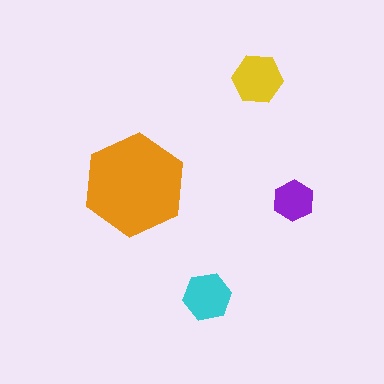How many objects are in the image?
There are 4 objects in the image.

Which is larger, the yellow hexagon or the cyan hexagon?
The yellow one.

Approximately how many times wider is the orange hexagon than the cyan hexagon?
About 2 times wider.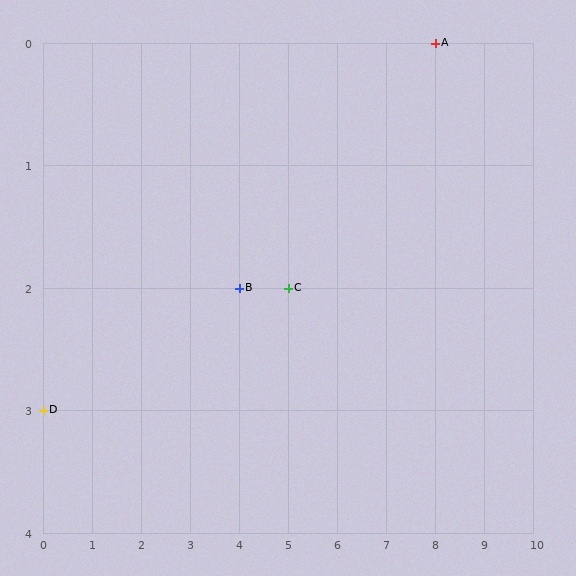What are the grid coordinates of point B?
Point B is at grid coordinates (4, 2).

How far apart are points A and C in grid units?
Points A and C are 3 columns and 2 rows apart (about 3.6 grid units diagonally).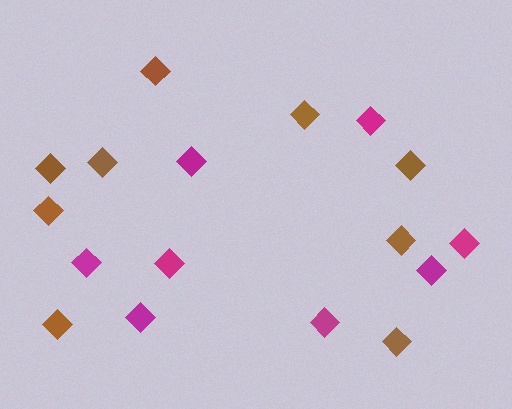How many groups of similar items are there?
There are 2 groups: one group of magenta diamonds (8) and one group of brown diamonds (9).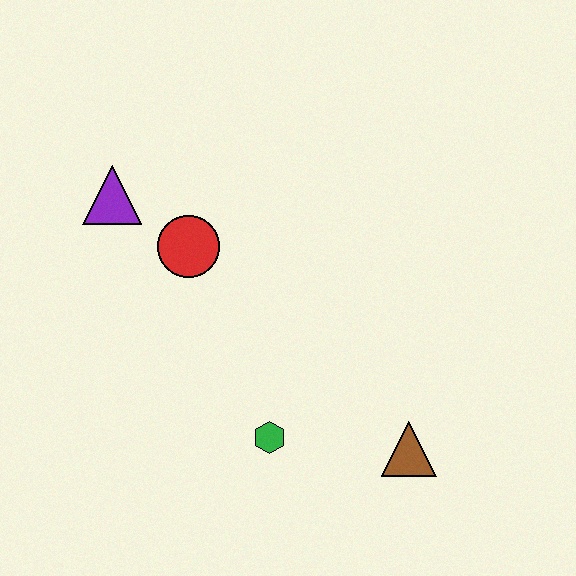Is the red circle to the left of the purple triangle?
No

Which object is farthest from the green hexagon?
The purple triangle is farthest from the green hexagon.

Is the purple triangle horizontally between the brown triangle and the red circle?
No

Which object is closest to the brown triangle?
The green hexagon is closest to the brown triangle.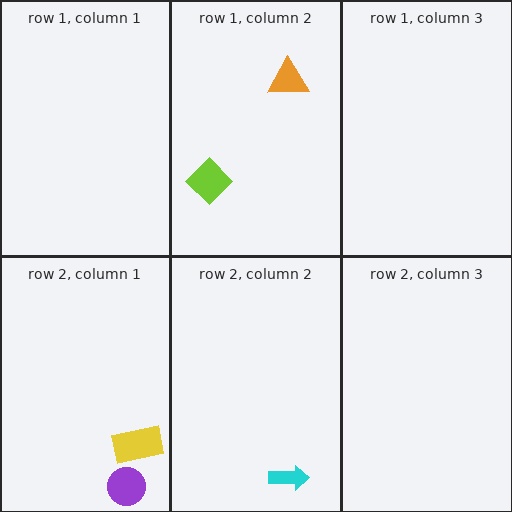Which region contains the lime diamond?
The row 1, column 2 region.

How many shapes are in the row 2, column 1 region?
2.